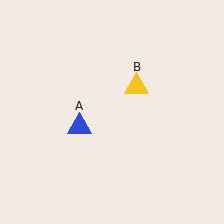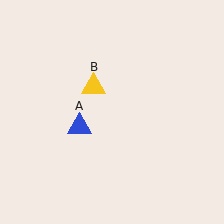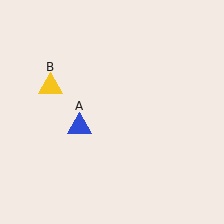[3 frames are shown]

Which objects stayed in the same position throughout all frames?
Blue triangle (object A) remained stationary.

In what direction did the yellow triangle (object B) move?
The yellow triangle (object B) moved left.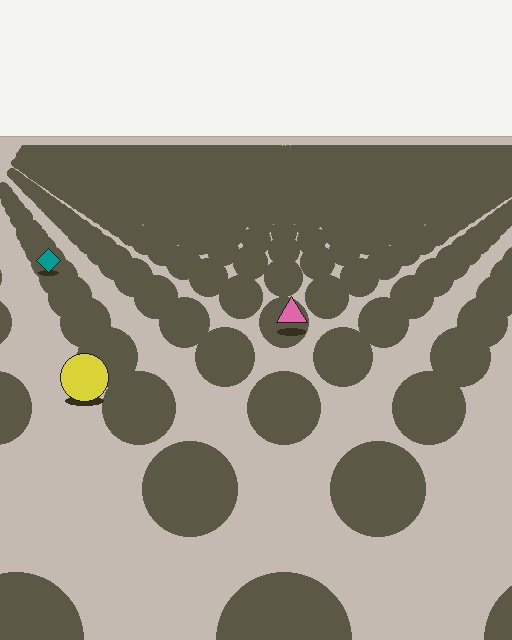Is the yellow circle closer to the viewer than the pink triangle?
Yes. The yellow circle is closer — you can tell from the texture gradient: the ground texture is coarser near it.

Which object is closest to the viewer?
The yellow circle is closest. The texture marks near it are larger and more spread out.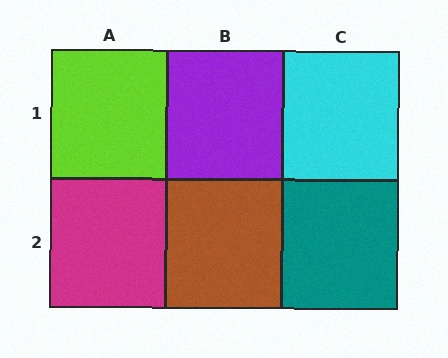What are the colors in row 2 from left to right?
Magenta, brown, teal.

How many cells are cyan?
1 cell is cyan.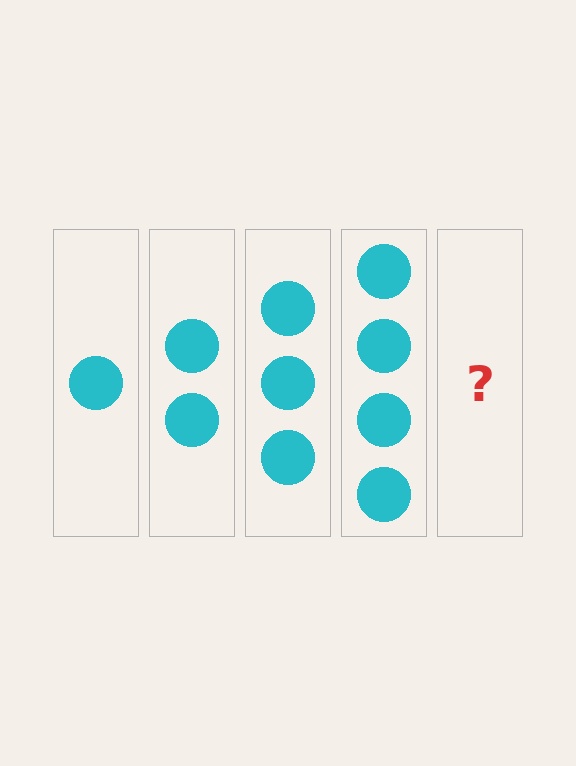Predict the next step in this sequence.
The next step is 5 circles.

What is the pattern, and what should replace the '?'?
The pattern is that each step adds one more circle. The '?' should be 5 circles.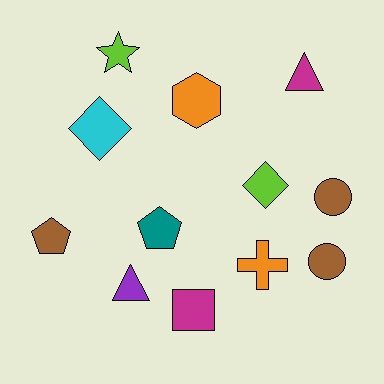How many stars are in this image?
There is 1 star.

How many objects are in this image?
There are 12 objects.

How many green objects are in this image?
There are no green objects.